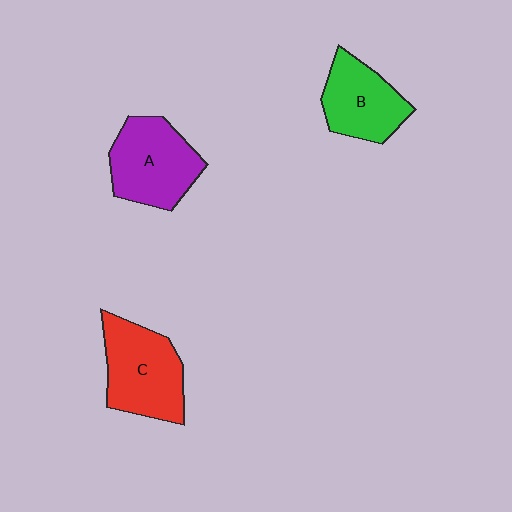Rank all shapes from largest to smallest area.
From largest to smallest: C (red), A (purple), B (green).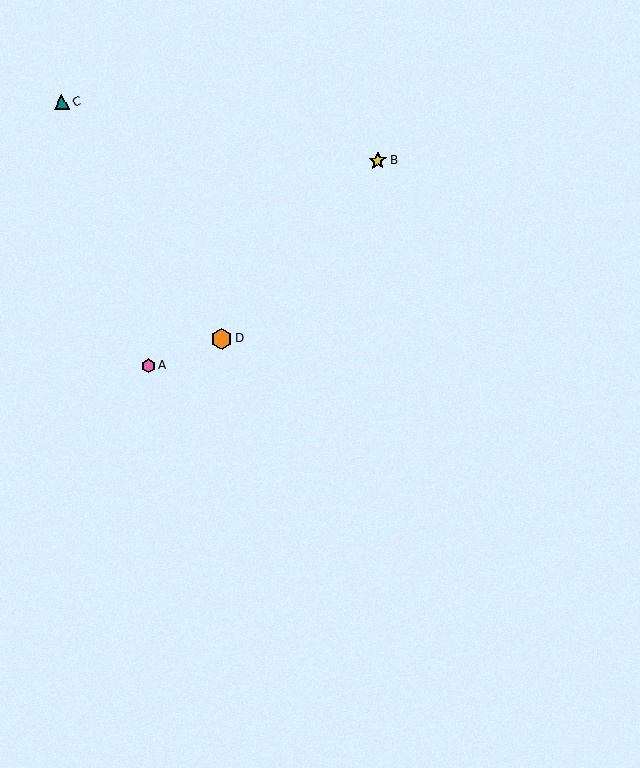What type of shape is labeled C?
Shape C is a teal triangle.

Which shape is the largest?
The orange hexagon (labeled D) is the largest.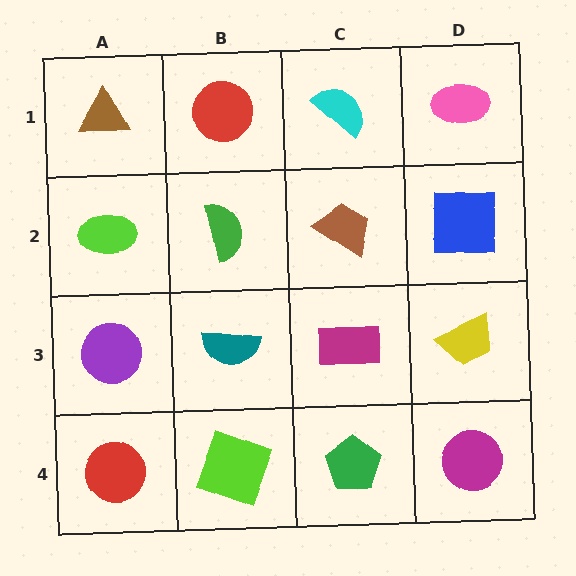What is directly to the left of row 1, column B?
A brown triangle.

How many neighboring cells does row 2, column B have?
4.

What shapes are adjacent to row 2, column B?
A red circle (row 1, column B), a teal semicircle (row 3, column B), a lime ellipse (row 2, column A), a brown trapezoid (row 2, column C).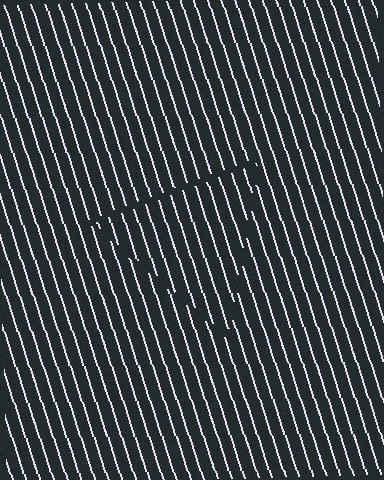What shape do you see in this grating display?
An illusory triangle. The interior of the shape contains the same grating, shifted by half a period — the contour is defined by the phase discontinuity where line-ends from the inner and outer gratings abut.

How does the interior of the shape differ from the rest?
The interior of the shape contains the same grating, shifted by half a period — the contour is defined by the phase discontinuity where line-ends from the inner and outer gratings abut.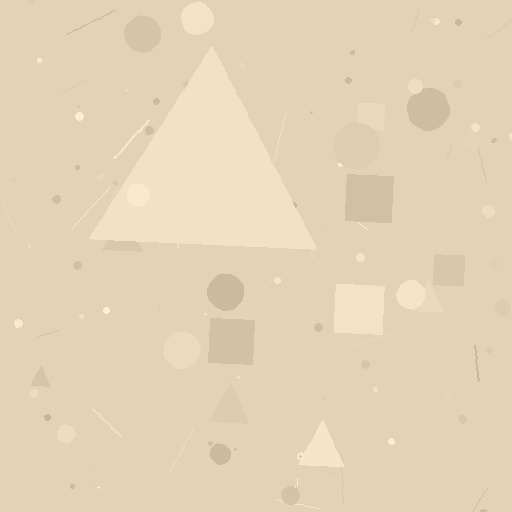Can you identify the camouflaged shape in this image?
The camouflaged shape is a triangle.